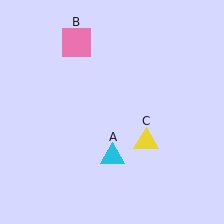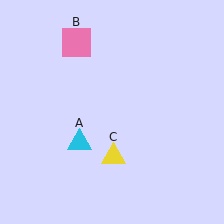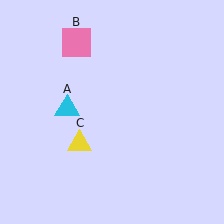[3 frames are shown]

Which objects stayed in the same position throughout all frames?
Pink square (object B) remained stationary.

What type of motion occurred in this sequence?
The cyan triangle (object A), yellow triangle (object C) rotated clockwise around the center of the scene.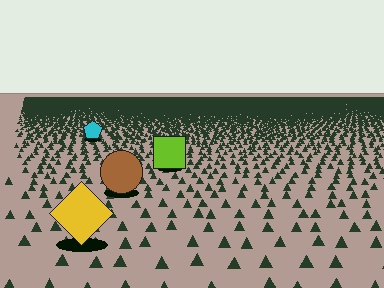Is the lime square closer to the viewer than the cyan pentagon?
Yes. The lime square is closer — you can tell from the texture gradient: the ground texture is coarser near it.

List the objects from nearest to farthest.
From nearest to farthest: the yellow diamond, the brown circle, the lime square, the cyan pentagon.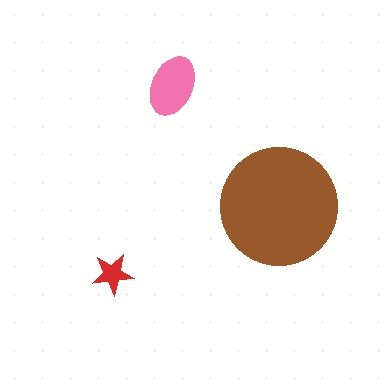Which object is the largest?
The brown circle.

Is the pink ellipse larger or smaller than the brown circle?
Smaller.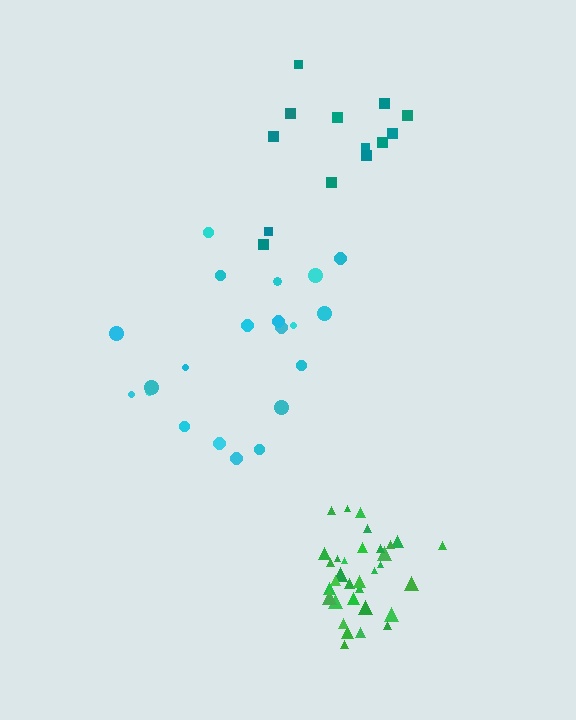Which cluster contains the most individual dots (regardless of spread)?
Green (34).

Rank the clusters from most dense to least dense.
green, teal, cyan.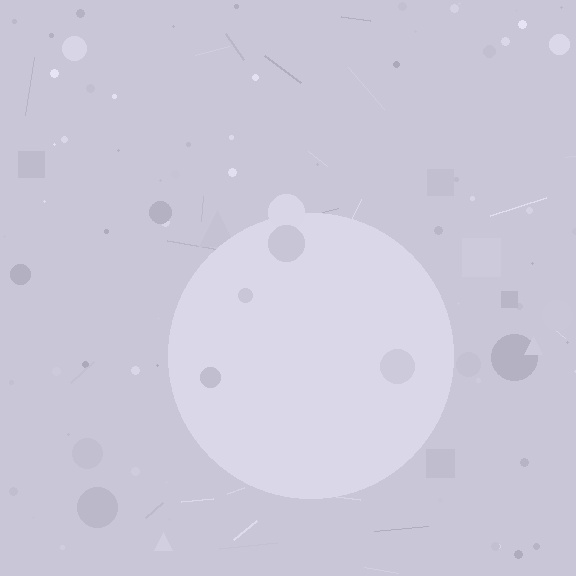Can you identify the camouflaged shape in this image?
The camouflaged shape is a circle.